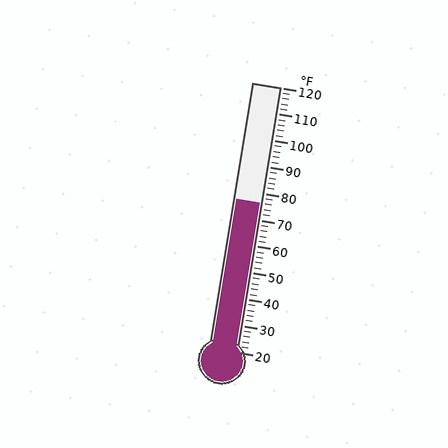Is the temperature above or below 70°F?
The temperature is above 70°F.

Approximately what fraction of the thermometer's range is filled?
The thermometer is filled to approximately 55% of its range.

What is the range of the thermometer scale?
The thermometer scale ranges from 20°F to 120°F.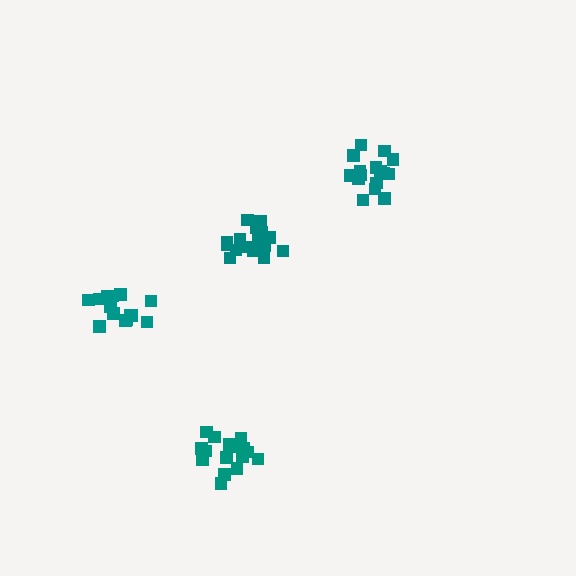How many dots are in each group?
Group 1: 16 dots, Group 2: 14 dots, Group 3: 19 dots, Group 4: 18 dots (67 total).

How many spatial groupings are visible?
There are 4 spatial groupings.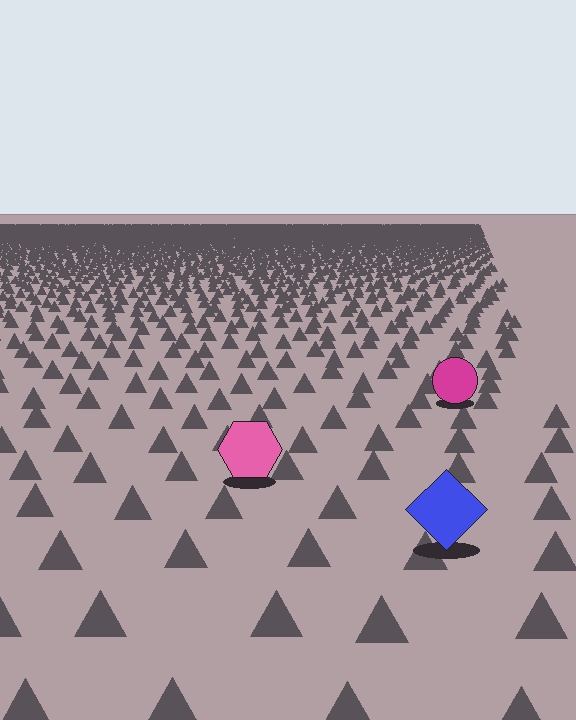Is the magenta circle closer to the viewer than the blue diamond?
No. The blue diamond is closer — you can tell from the texture gradient: the ground texture is coarser near it.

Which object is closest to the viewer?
The blue diamond is closest. The texture marks near it are larger and more spread out.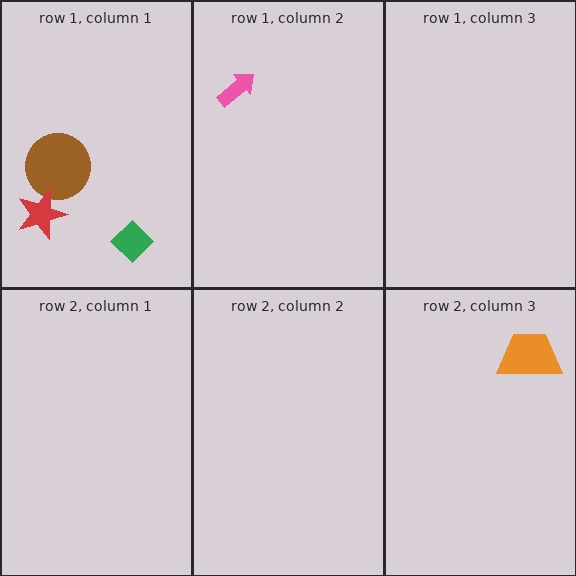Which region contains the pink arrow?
The row 1, column 2 region.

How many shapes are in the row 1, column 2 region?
1.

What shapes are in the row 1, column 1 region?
The brown circle, the green diamond, the red star.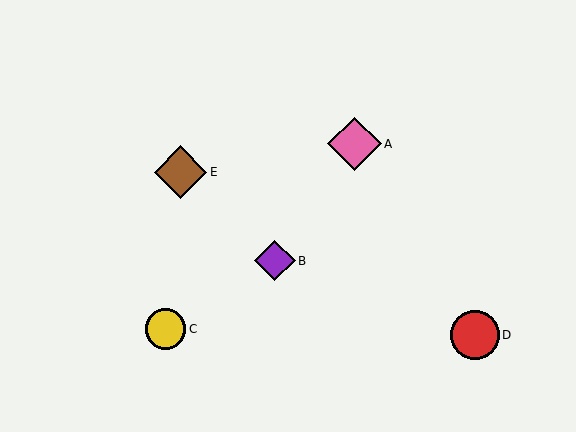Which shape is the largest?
The pink diamond (labeled A) is the largest.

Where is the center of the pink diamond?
The center of the pink diamond is at (355, 144).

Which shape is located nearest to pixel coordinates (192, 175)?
The brown diamond (labeled E) at (181, 172) is nearest to that location.